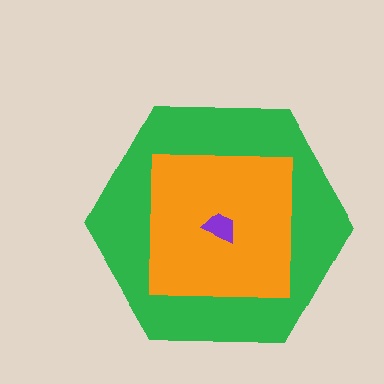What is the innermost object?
The purple trapezoid.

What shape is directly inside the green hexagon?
The orange square.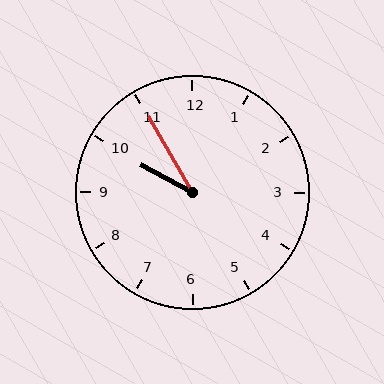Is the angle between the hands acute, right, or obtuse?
It is acute.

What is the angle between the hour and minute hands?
Approximately 32 degrees.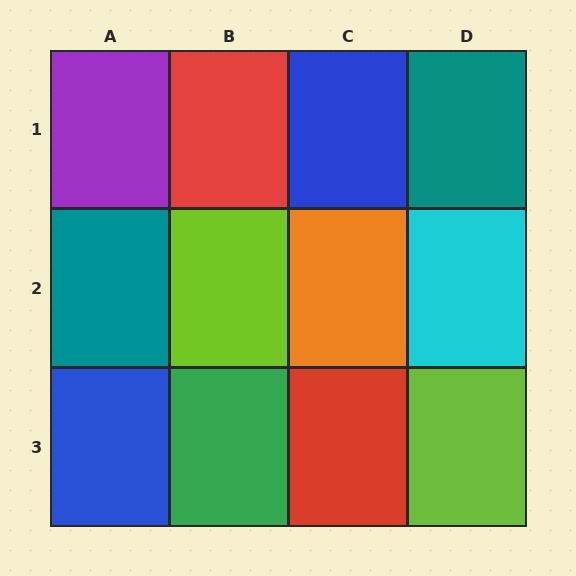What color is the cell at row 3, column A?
Blue.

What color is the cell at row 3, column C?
Red.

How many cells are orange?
1 cell is orange.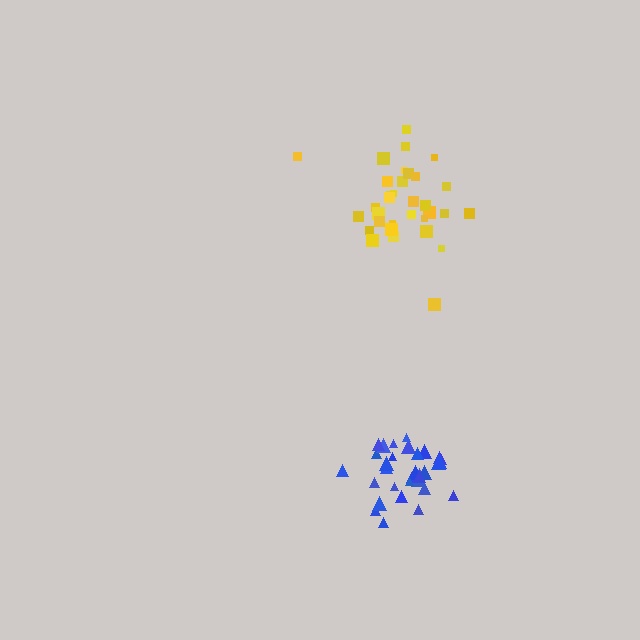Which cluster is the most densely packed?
Blue.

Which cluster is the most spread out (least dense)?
Yellow.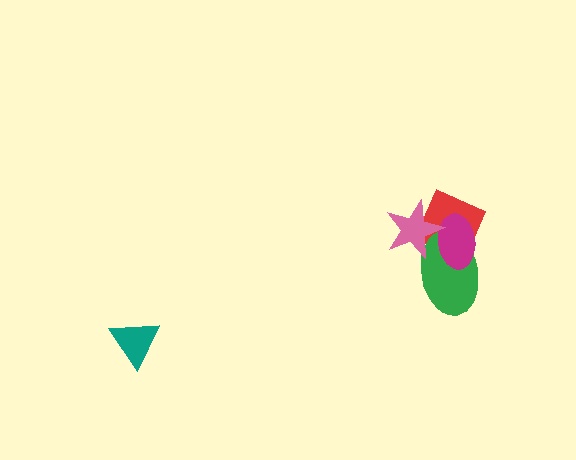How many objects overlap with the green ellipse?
3 objects overlap with the green ellipse.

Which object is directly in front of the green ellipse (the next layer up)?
The magenta ellipse is directly in front of the green ellipse.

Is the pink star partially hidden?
No, no other shape covers it.